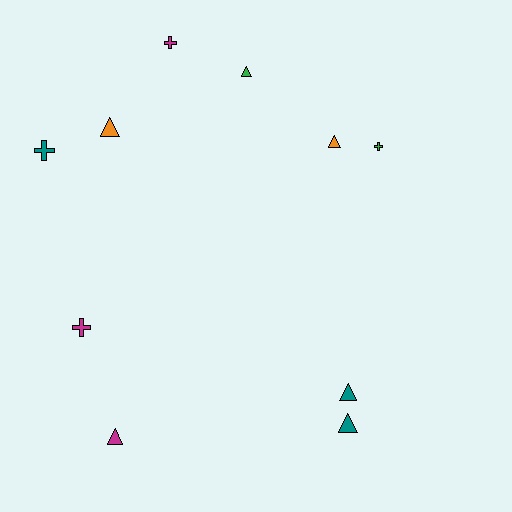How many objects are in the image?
There are 10 objects.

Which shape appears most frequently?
Triangle, with 6 objects.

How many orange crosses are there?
There are no orange crosses.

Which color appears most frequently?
Magenta, with 3 objects.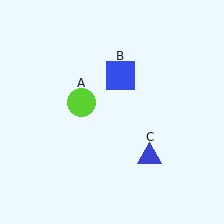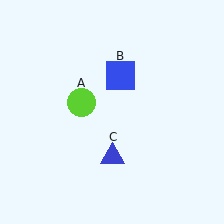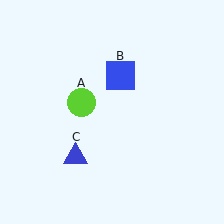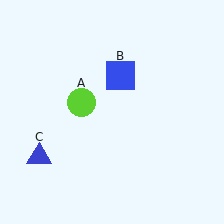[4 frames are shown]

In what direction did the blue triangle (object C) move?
The blue triangle (object C) moved left.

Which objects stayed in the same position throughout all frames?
Lime circle (object A) and blue square (object B) remained stationary.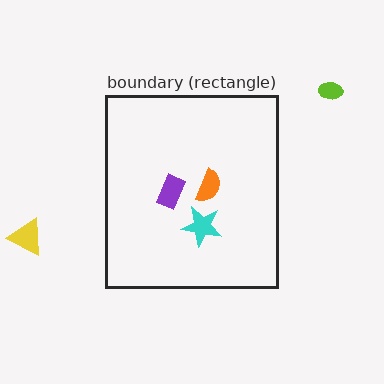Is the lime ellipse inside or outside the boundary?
Outside.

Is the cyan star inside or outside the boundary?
Inside.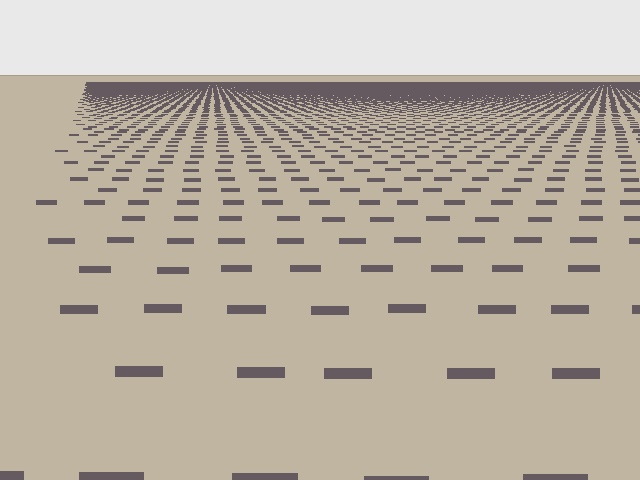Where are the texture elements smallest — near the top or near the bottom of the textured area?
Near the top.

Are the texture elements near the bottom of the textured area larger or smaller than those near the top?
Larger. Near the bottom, elements are closer to the viewer and appear at a bigger on-screen size.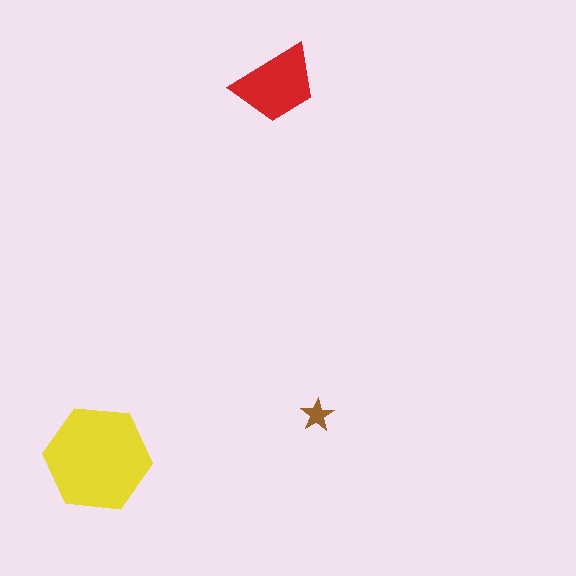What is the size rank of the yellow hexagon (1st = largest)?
1st.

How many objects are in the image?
There are 3 objects in the image.